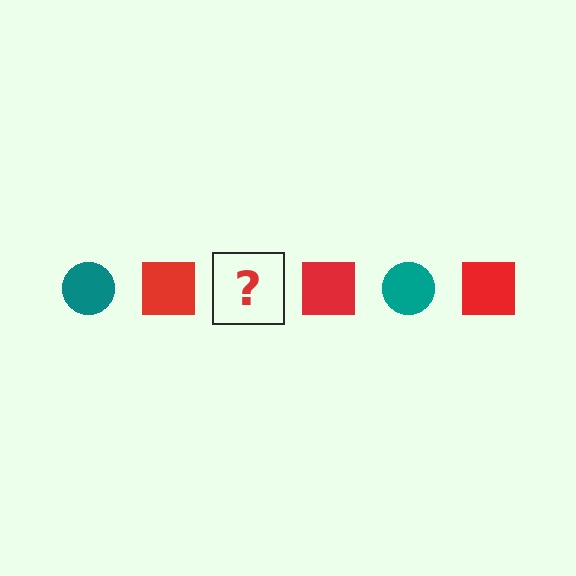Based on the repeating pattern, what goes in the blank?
The blank should be a teal circle.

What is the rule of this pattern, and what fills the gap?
The rule is that the pattern alternates between teal circle and red square. The gap should be filled with a teal circle.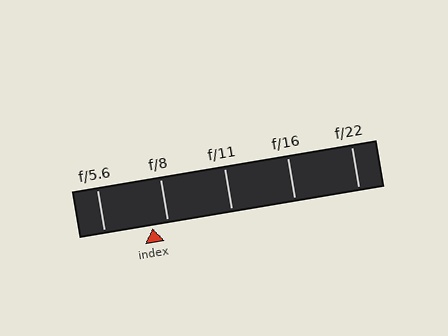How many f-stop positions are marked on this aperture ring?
There are 5 f-stop positions marked.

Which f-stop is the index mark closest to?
The index mark is closest to f/8.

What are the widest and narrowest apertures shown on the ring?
The widest aperture shown is f/5.6 and the narrowest is f/22.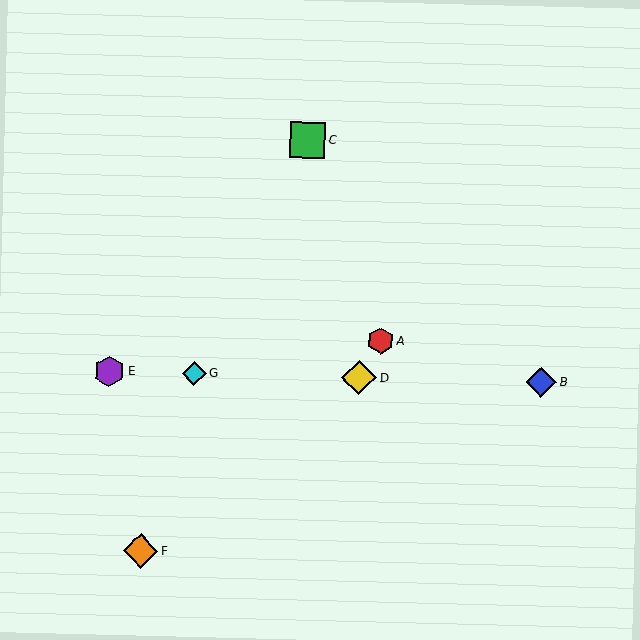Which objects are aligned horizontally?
Objects B, D, E, G are aligned horizontally.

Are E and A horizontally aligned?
No, E is at y≈371 and A is at y≈341.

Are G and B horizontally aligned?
Yes, both are at y≈373.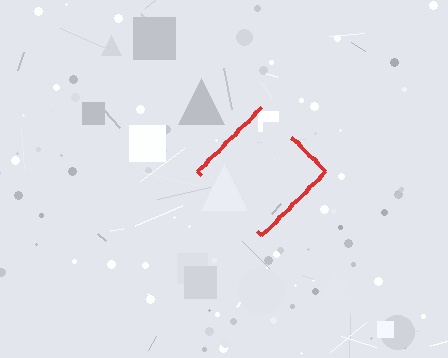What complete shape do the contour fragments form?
The contour fragments form a diamond.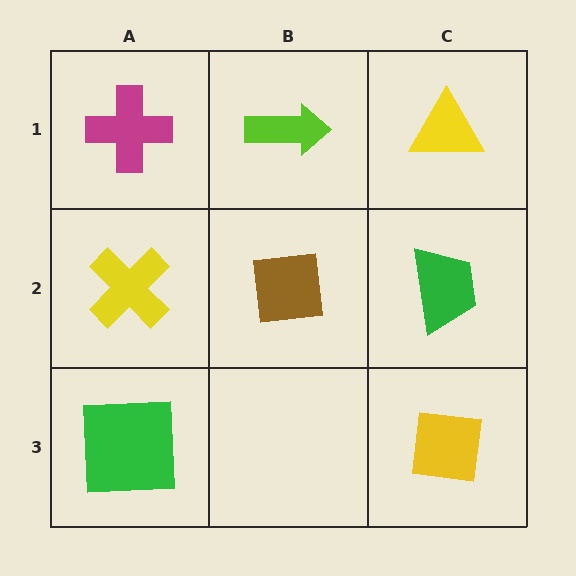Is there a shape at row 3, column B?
No, that cell is empty.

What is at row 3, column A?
A green square.